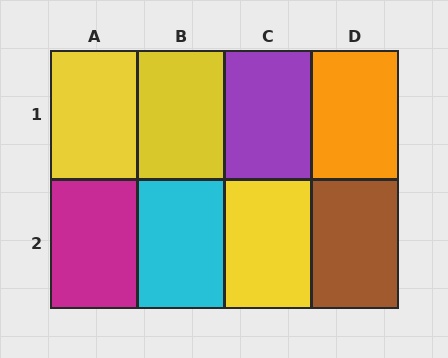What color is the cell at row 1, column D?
Orange.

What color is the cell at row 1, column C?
Purple.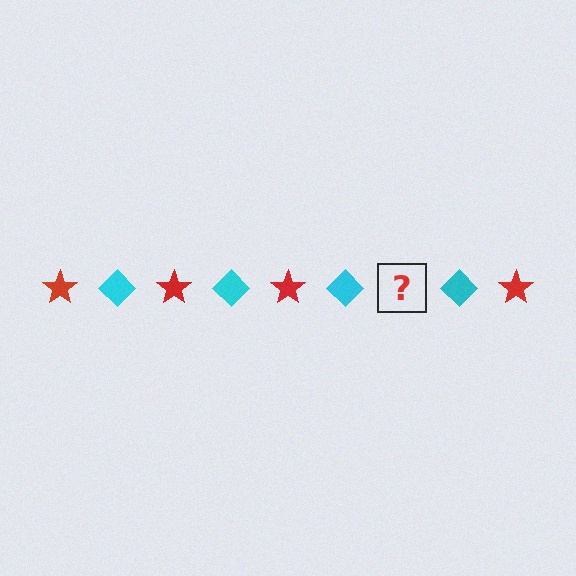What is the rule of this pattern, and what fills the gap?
The rule is that the pattern alternates between red star and cyan diamond. The gap should be filled with a red star.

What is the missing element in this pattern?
The missing element is a red star.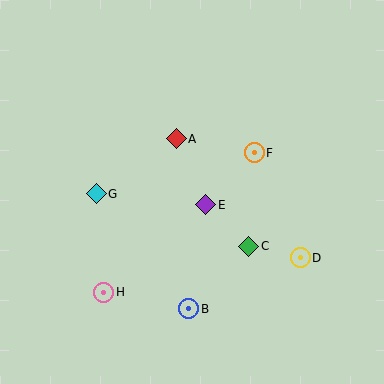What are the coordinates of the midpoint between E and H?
The midpoint between E and H is at (155, 249).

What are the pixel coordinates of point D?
Point D is at (300, 258).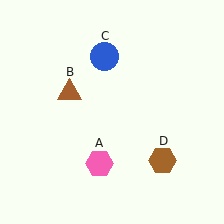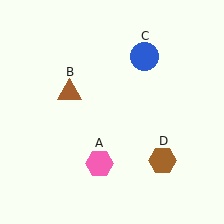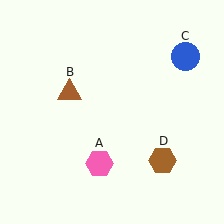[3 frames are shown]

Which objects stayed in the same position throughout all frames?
Pink hexagon (object A) and brown triangle (object B) and brown hexagon (object D) remained stationary.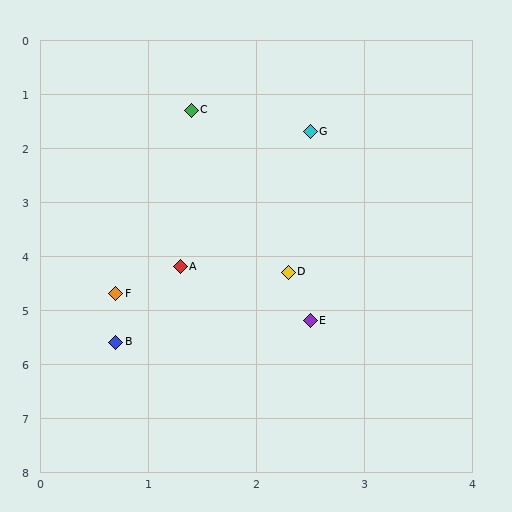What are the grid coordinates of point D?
Point D is at approximately (2.3, 4.3).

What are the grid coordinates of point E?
Point E is at approximately (2.5, 5.2).